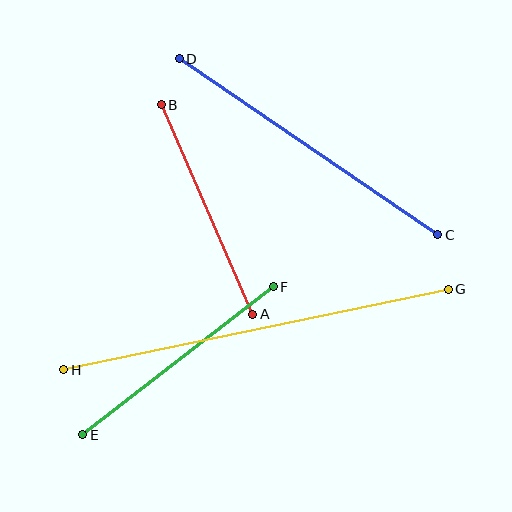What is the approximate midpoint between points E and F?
The midpoint is at approximately (178, 361) pixels.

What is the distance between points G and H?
The distance is approximately 393 pixels.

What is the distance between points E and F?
The distance is approximately 241 pixels.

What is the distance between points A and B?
The distance is approximately 228 pixels.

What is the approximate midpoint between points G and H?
The midpoint is at approximately (256, 330) pixels.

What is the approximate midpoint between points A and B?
The midpoint is at approximately (207, 210) pixels.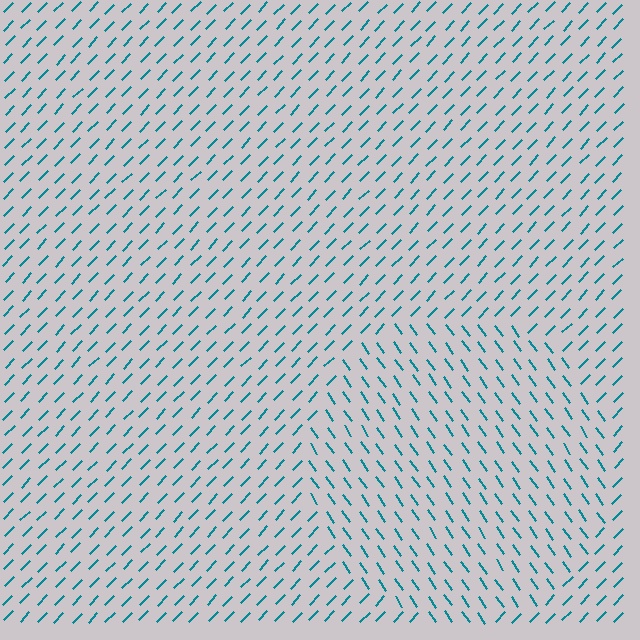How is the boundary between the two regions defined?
The boundary is defined purely by a change in line orientation (approximately 79 degrees difference). All lines are the same color and thickness.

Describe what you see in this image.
The image is filled with small teal line segments. A circle region in the image has lines oriented differently from the surrounding lines, creating a visible texture boundary.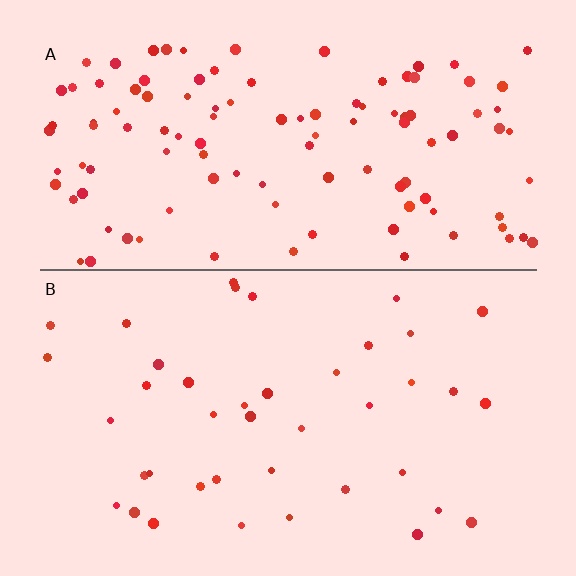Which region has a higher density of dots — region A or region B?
A (the top).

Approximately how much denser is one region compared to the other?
Approximately 2.7× — region A over region B.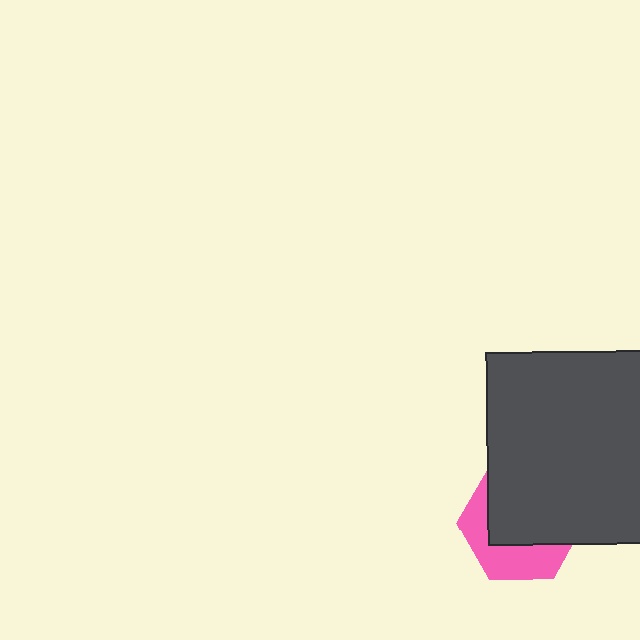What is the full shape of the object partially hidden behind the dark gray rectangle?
The partially hidden object is a pink hexagon.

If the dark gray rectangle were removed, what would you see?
You would see the complete pink hexagon.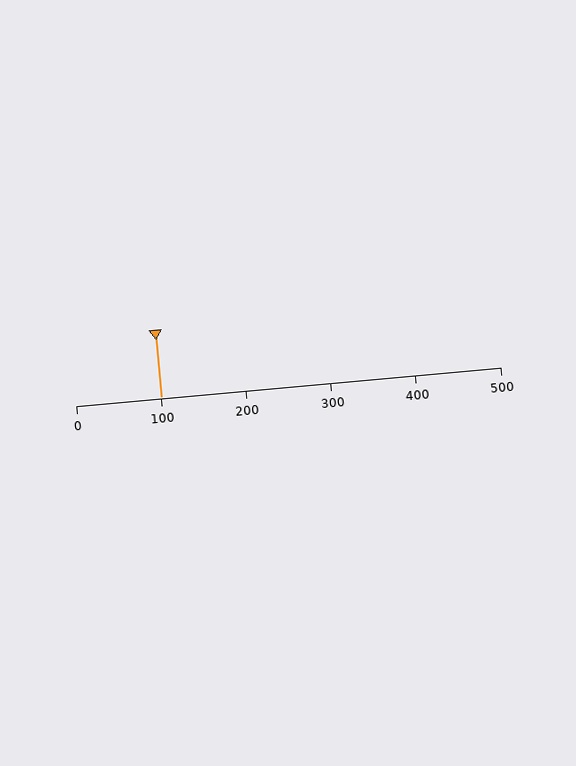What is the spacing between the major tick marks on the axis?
The major ticks are spaced 100 apart.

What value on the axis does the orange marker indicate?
The marker indicates approximately 100.